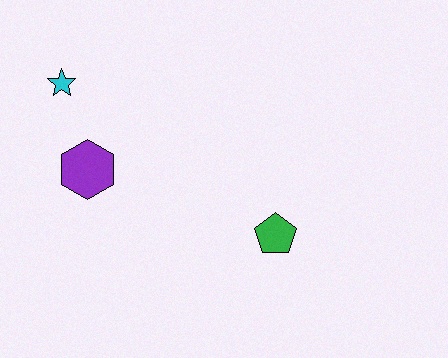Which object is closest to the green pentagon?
The purple hexagon is closest to the green pentagon.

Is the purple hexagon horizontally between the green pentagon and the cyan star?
Yes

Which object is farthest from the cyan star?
The green pentagon is farthest from the cyan star.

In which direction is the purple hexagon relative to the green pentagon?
The purple hexagon is to the left of the green pentagon.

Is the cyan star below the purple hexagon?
No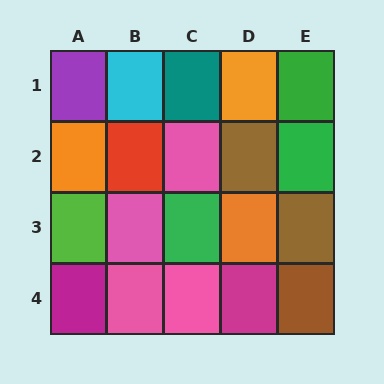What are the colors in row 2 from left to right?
Orange, red, pink, brown, green.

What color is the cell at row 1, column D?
Orange.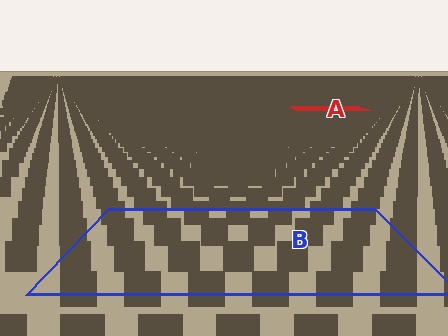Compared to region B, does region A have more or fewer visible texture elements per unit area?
Region A has more texture elements per unit area — they are packed more densely because it is farther away.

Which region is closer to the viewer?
Region B is closer. The texture elements there are larger and more spread out.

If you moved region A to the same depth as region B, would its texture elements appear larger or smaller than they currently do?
They would appear larger. At a closer depth, the same texture elements are projected at a bigger on-screen size.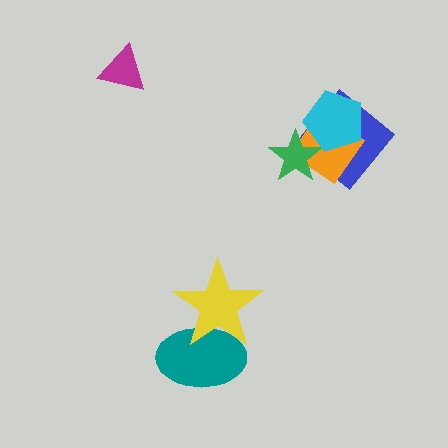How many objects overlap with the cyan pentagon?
3 objects overlap with the cyan pentagon.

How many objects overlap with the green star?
3 objects overlap with the green star.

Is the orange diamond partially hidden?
Yes, it is partially covered by another shape.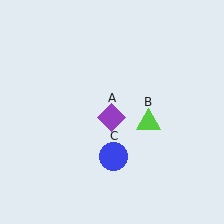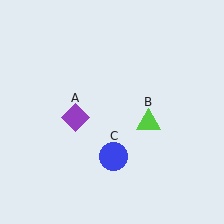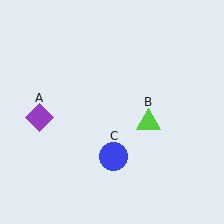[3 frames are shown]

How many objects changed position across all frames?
1 object changed position: purple diamond (object A).